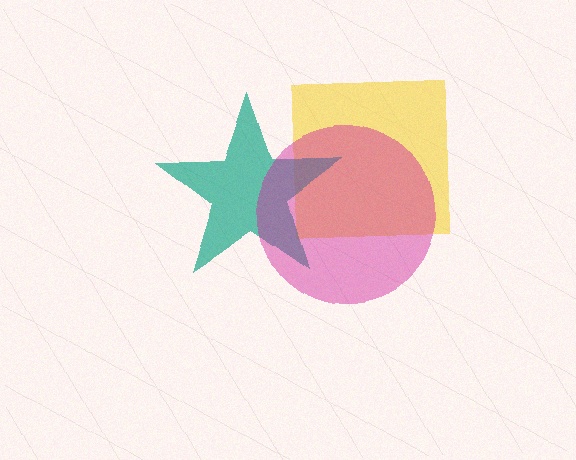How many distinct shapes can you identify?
There are 3 distinct shapes: a yellow square, a teal star, a magenta circle.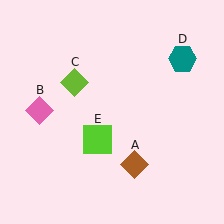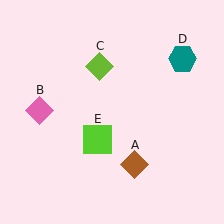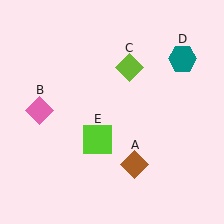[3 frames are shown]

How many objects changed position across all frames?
1 object changed position: lime diamond (object C).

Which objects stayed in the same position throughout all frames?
Brown diamond (object A) and pink diamond (object B) and teal hexagon (object D) and lime square (object E) remained stationary.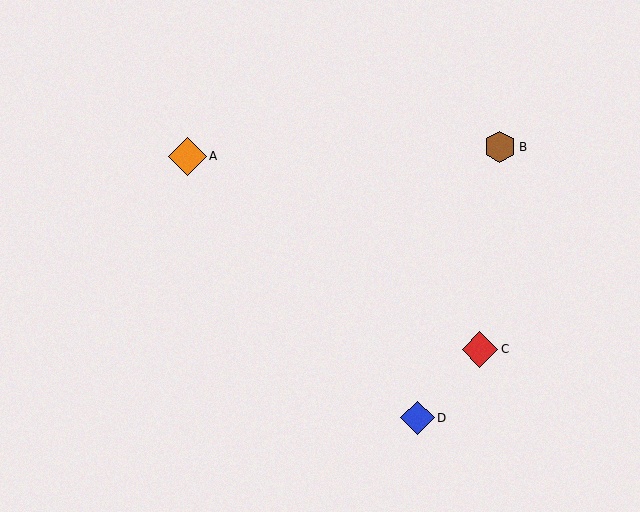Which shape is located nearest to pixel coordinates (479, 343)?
The red diamond (labeled C) at (480, 349) is nearest to that location.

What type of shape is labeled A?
Shape A is an orange diamond.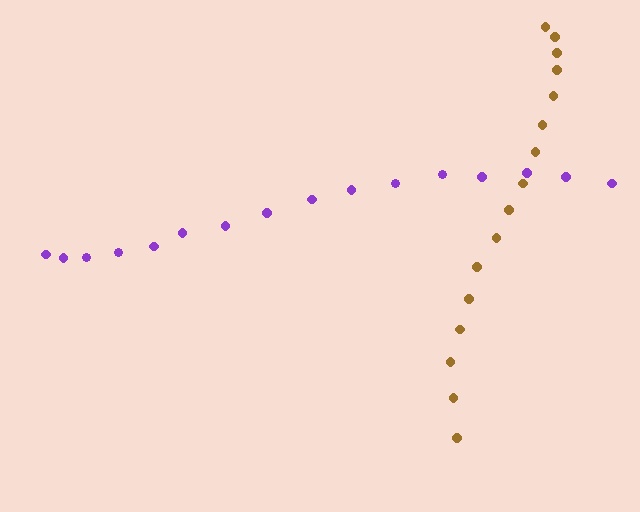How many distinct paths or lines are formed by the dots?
There are 2 distinct paths.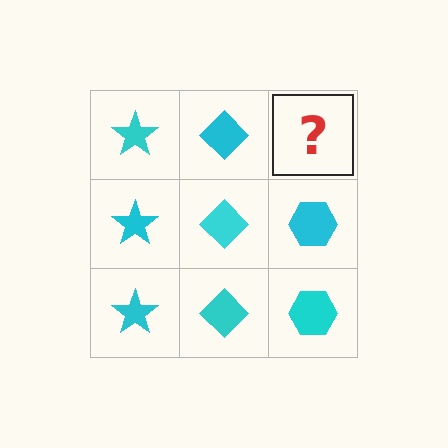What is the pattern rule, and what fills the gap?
The rule is that each column has a consistent shape. The gap should be filled with a cyan hexagon.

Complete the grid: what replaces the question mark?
The question mark should be replaced with a cyan hexagon.